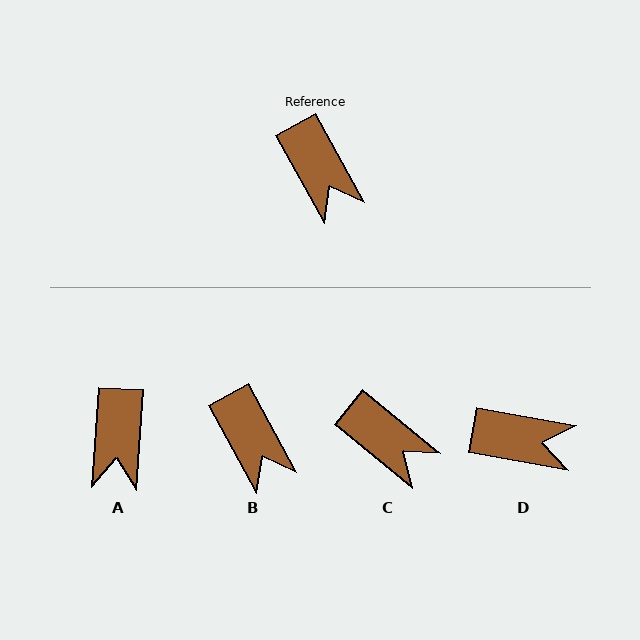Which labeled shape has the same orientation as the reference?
B.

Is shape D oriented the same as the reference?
No, it is off by about 51 degrees.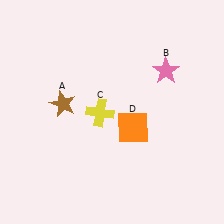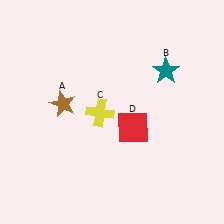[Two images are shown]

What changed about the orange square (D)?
In Image 1, D is orange. In Image 2, it changed to red.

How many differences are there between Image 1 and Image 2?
There are 2 differences between the two images.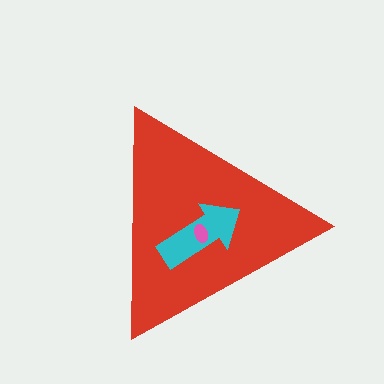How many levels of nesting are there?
3.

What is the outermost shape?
The red triangle.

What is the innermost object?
The pink ellipse.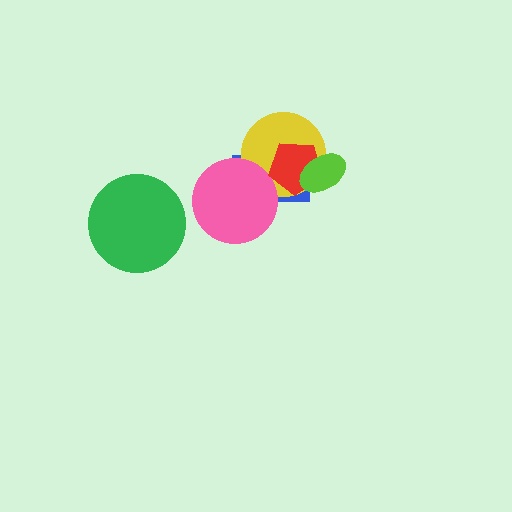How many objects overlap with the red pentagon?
3 objects overlap with the red pentagon.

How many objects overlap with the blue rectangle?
4 objects overlap with the blue rectangle.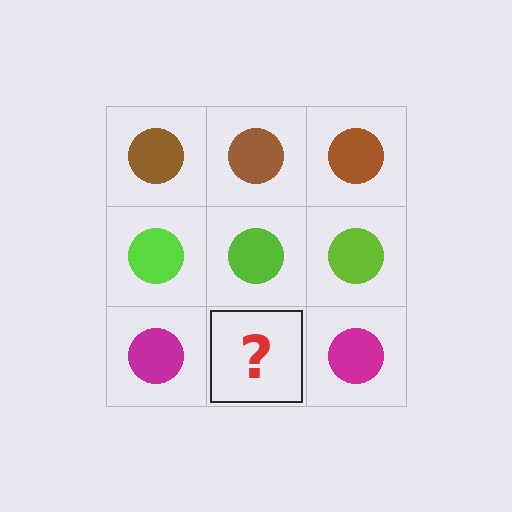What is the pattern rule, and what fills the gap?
The rule is that each row has a consistent color. The gap should be filled with a magenta circle.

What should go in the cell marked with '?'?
The missing cell should contain a magenta circle.